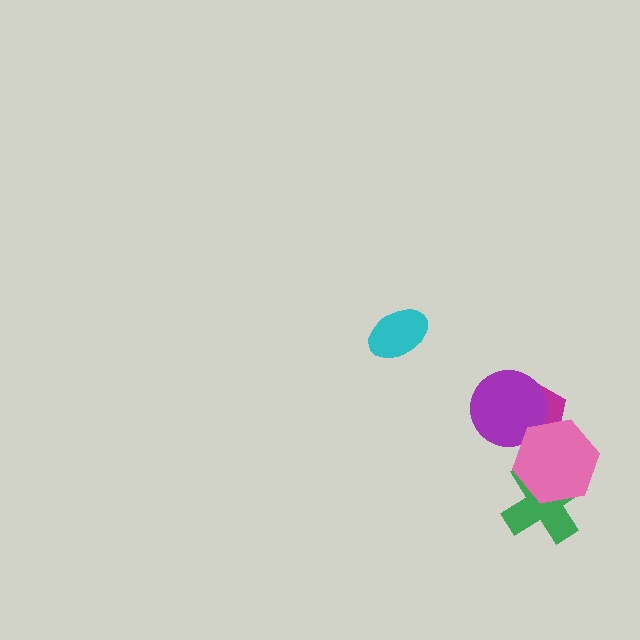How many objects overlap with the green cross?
1 object overlaps with the green cross.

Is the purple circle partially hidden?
Yes, it is partially covered by another shape.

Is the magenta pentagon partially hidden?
Yes, it is partially covered by another shape.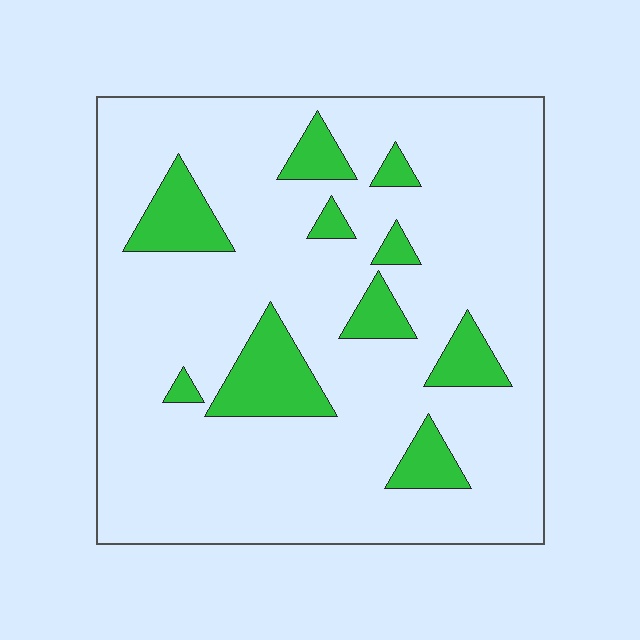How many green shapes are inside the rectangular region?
10.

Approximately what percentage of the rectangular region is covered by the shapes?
Approximately 15%.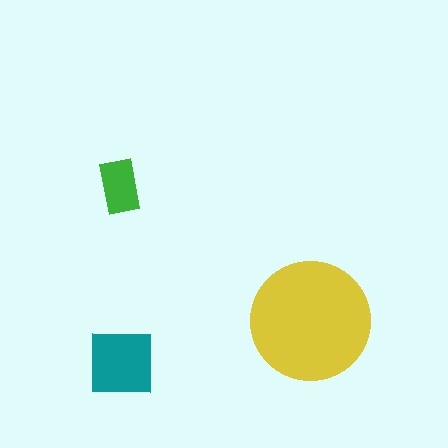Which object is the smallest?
The green rectangle.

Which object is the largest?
The yellow circle.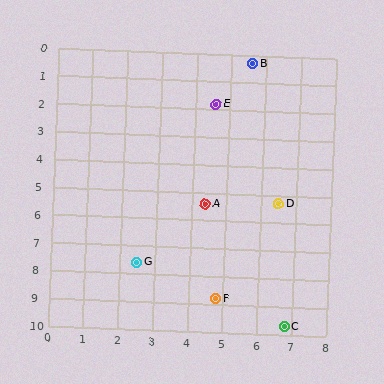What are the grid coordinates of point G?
Point G is at approximately (2.5, 7.6).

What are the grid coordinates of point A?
Point A is at approximately (4.4, 5.4).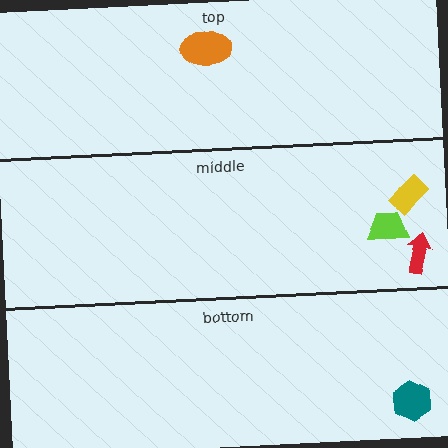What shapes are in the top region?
The orange ellipse.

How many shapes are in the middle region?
3.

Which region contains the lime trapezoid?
The middle region.